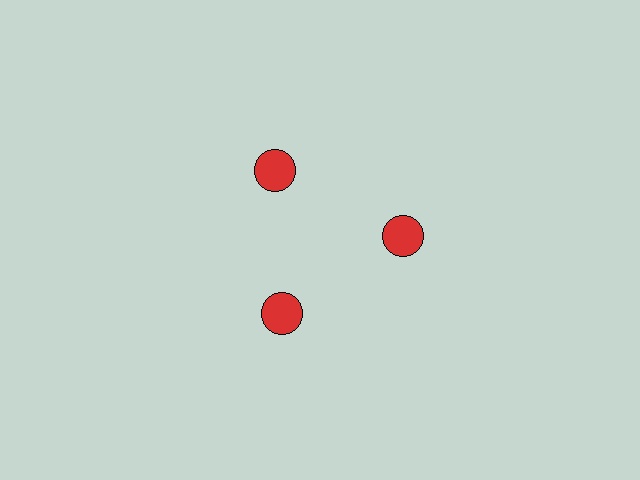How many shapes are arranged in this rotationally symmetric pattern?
There are 3 shapes, arranged in 3 groups of 1.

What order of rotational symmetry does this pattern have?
This pattern has 3-fold rotational symmetry.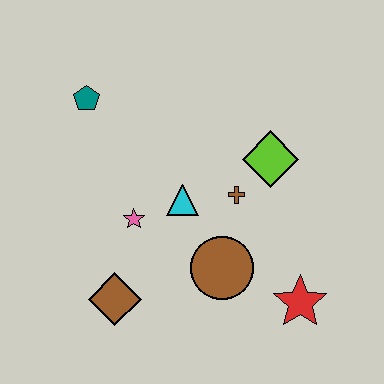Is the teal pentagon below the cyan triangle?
No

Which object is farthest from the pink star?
The red star is farthest from the pink star.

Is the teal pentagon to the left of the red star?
Yes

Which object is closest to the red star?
The brown circle is closest to the red star.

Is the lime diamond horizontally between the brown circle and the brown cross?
No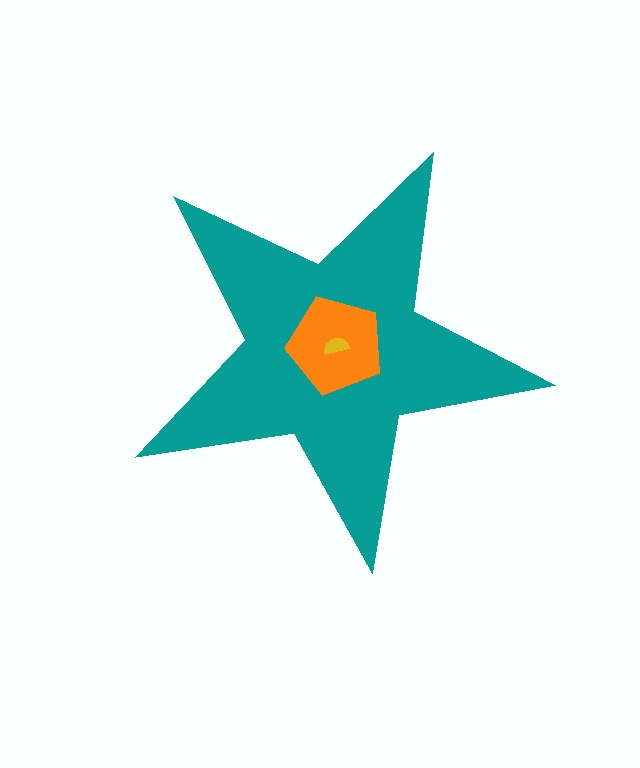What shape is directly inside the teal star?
The orange pentagon.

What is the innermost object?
The yellow semicircle.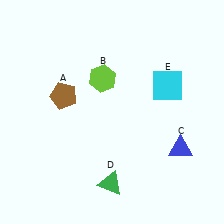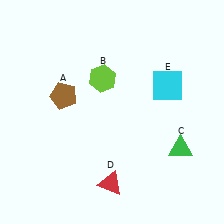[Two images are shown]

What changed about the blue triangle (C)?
In Image 1, C is blue. In Image 2, it changed to green.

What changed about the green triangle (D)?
In Image 1, D is green. In Image 2, it changed to red.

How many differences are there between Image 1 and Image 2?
There are 2 differences between the two images.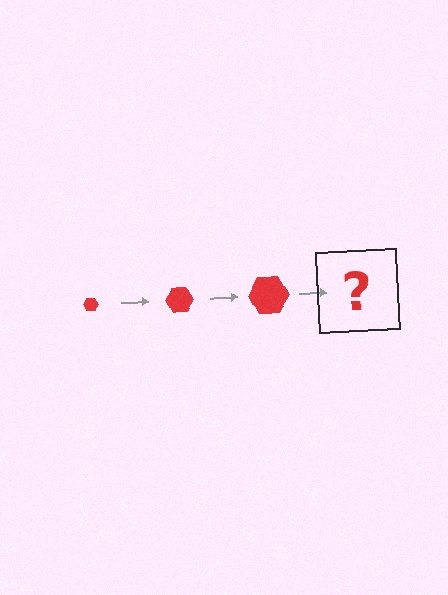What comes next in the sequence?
The next element should be a red hexagon, larger than the previous one.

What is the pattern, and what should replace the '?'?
The pattern is that the hexagon gets progressively larger each step. The '?' should be a red hexagon, larger than the previous one.